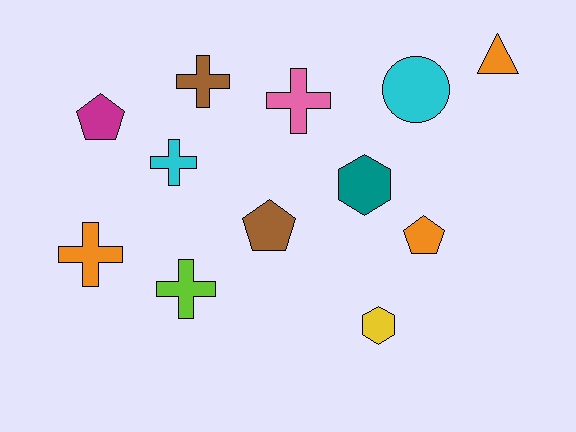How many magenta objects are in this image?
There is 1 magenta object.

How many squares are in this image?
There are no squares.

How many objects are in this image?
There are 12 objects.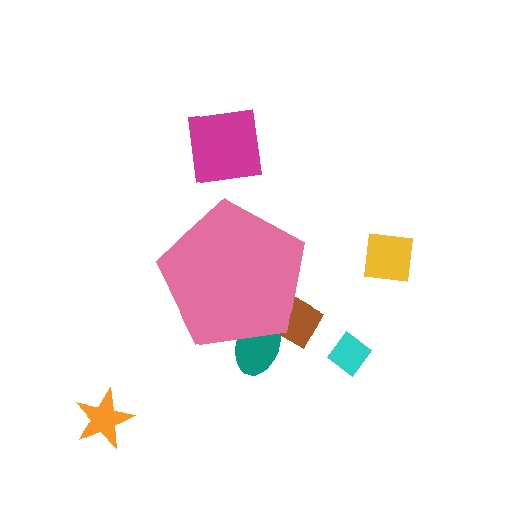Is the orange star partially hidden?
No, the orange star is fully visible.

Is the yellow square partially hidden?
No, the yellow square is fully visible.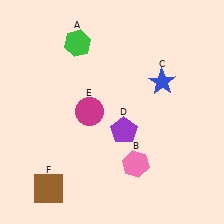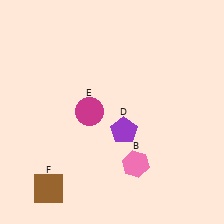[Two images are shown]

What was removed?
The green hexagon (A), the blue star (C) were removed in Image 2.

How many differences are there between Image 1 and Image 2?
There are 2 differences between the two images.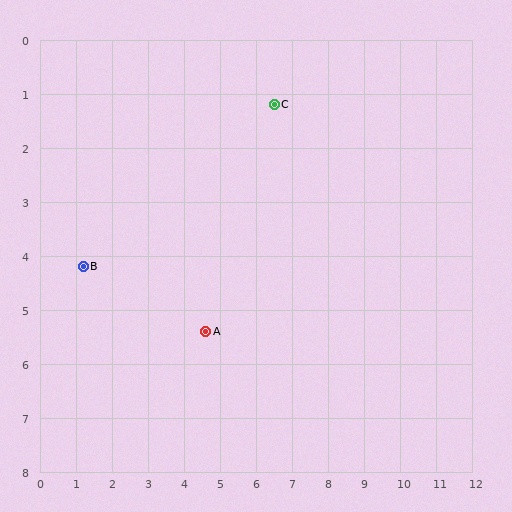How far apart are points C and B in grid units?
Points C and B are about 6.1 grid units apart.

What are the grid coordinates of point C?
Point C is at approximately (6.5, 1.2).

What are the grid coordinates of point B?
Point B is at approximately (1.2, 4.2).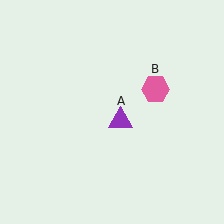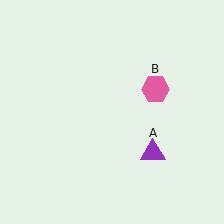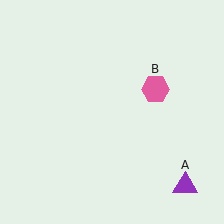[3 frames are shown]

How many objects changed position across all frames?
1 object changed position: purple triangle (object A).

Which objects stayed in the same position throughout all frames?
Pink hexagon (object B) remained stationary.